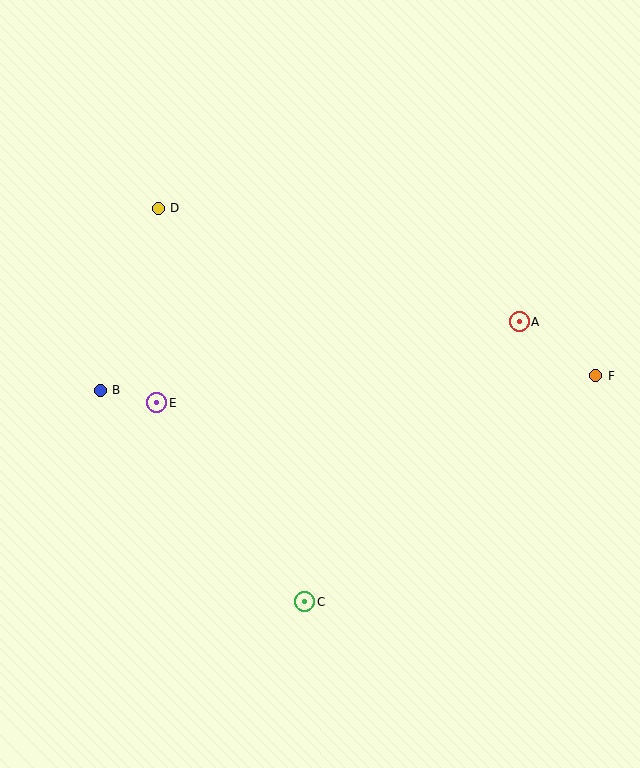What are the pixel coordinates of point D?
Point D is at (158, 208).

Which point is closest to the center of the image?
Point E at (157, 403) is closest to the center.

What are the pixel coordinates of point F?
Point F is at (596, 376).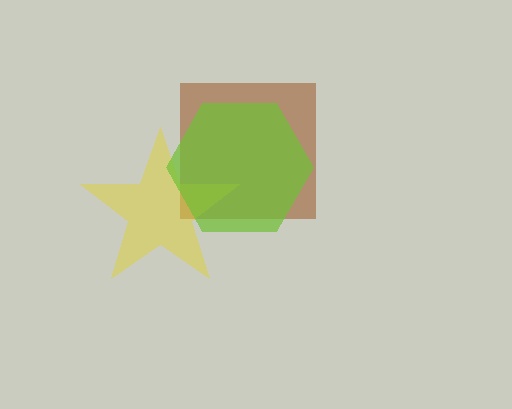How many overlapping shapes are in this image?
There are 3 overlapping shapes in the image.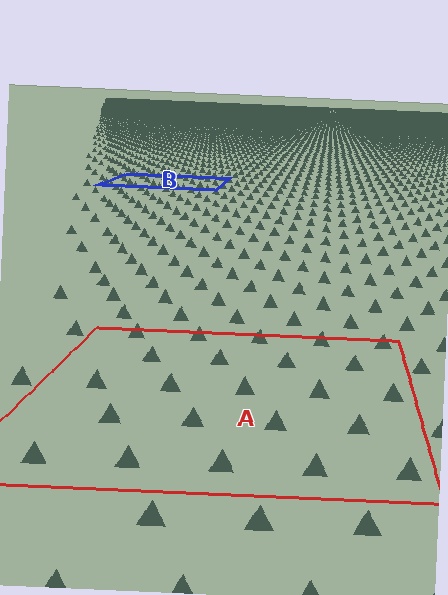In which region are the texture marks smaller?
The texture marks are smaller in region B, because it is farther away.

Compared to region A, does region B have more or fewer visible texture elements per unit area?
Region B has more texture elements per unit area — they are packed more densely because it is farther away.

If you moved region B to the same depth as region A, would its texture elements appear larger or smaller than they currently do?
They would appear larger. At a closer depth, the same texture elements are projected at a bigger on-screen size.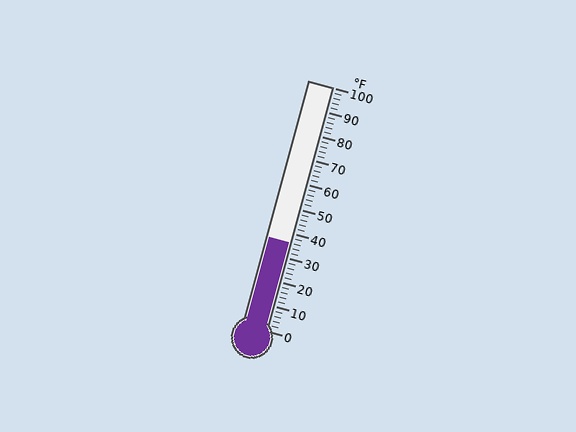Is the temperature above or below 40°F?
The temperature is below 40°F.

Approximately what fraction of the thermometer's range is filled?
The thermometer is filled to approximately 35% of its range.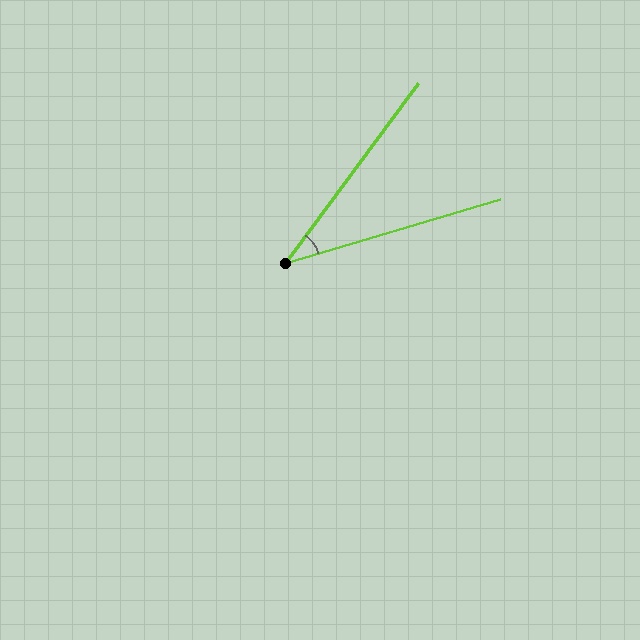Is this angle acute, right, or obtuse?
It is acute.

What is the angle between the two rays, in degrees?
Approximately 37 degrees.